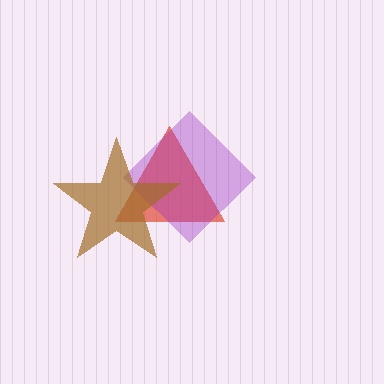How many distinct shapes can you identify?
There are 3 distinct shapes: a red triangle, a purple diamond, a brown star.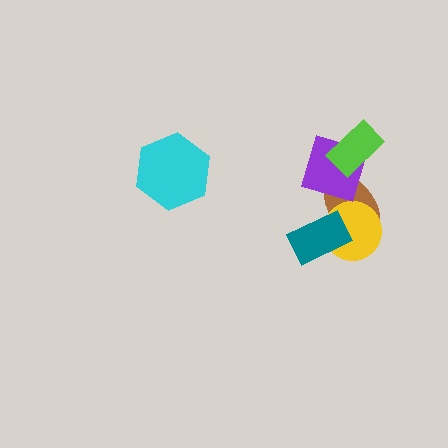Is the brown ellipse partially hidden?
Yes, it is partially covered by another shape.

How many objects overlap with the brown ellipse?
3 objects overlap with the brown ellipse.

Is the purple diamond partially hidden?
Yes, it is partially covered by another shape.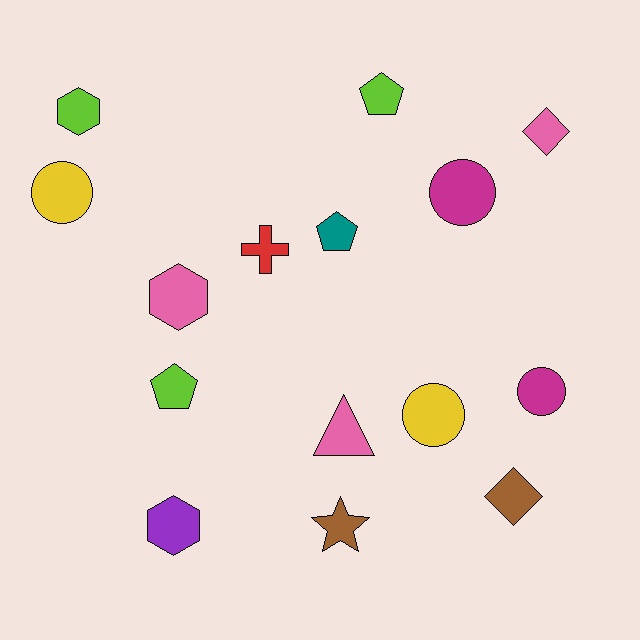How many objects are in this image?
There are 15 objects.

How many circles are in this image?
There are 4 circles.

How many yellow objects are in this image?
There are 2 yellow objects.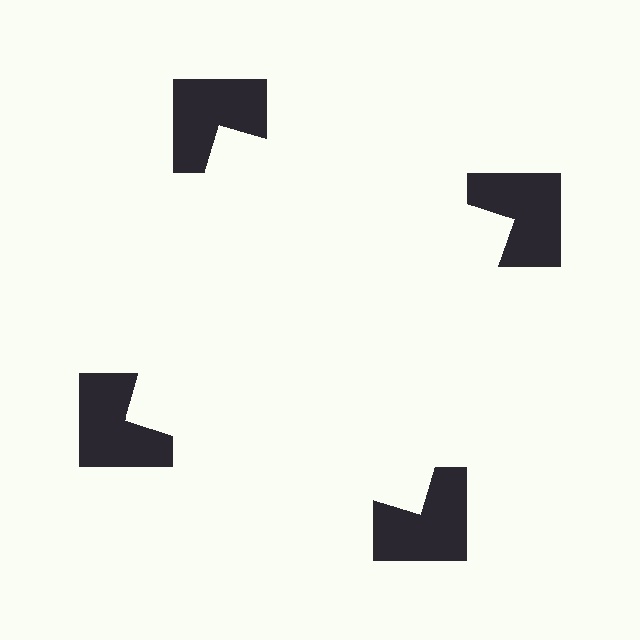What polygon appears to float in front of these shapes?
An illusory square — its edges are inferred from the aligned wedge cuts in the notched squares, not physically drawn.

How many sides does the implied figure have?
4 sides.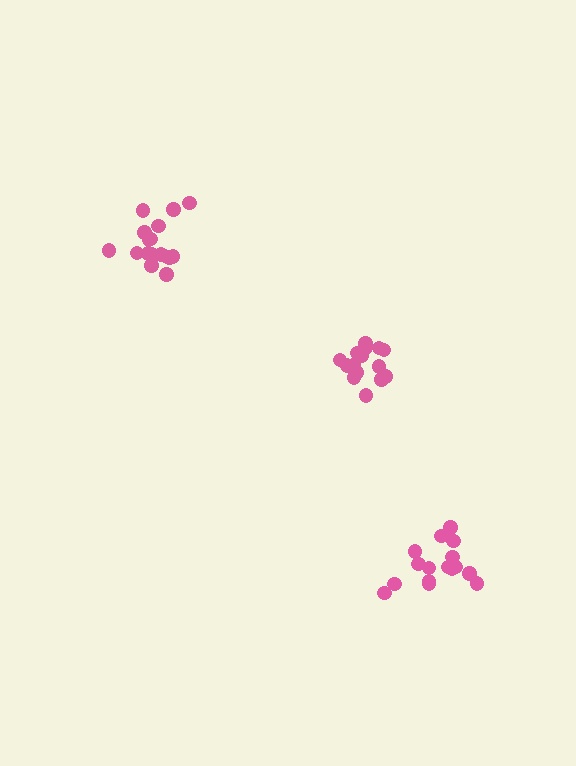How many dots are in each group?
Group 1: 17 dots, Group 2: 16 dots, Group 3: 15 dots (48 total).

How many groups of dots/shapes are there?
There are 3 groups.